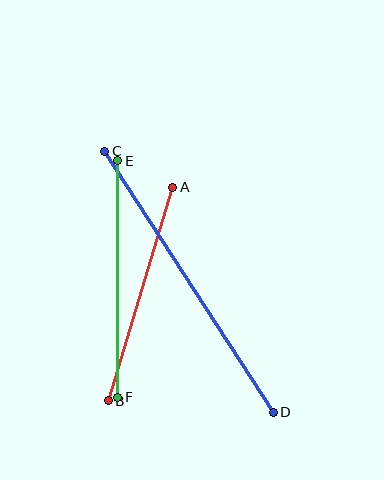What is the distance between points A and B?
The distance is approximately 223 pixels.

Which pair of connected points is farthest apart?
Points C and D are farthest apart.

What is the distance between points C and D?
The distance is approximately 311 pixels.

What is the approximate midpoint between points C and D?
The midpoint is at approximately (189, 282) pixels.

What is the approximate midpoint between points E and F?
The midpoint is at approximately (118, 279) pixels.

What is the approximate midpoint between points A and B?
The midpoint is at approximately (140, 294) pixels.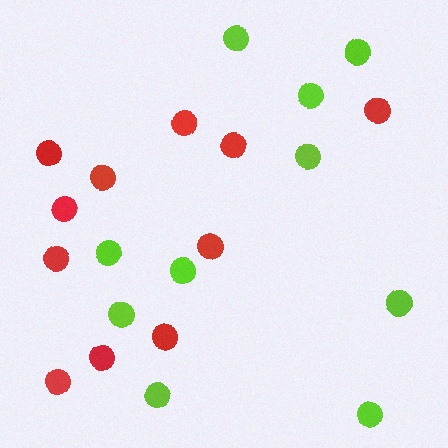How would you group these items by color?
There are 2 groups: one group of red circles (11) and one group of lime circles (10).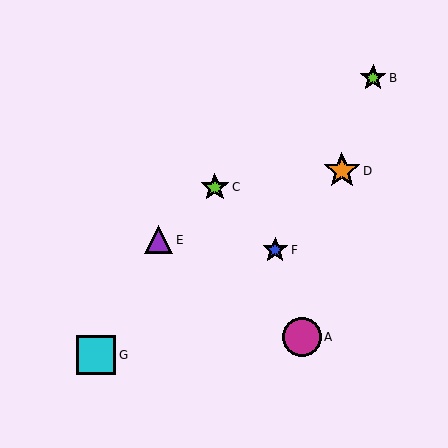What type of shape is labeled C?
Shape C is a lime star.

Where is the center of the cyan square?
The center of the cyan square is at (96, 355).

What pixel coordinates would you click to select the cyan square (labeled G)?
Click at (96, 355) to select the cyan square G.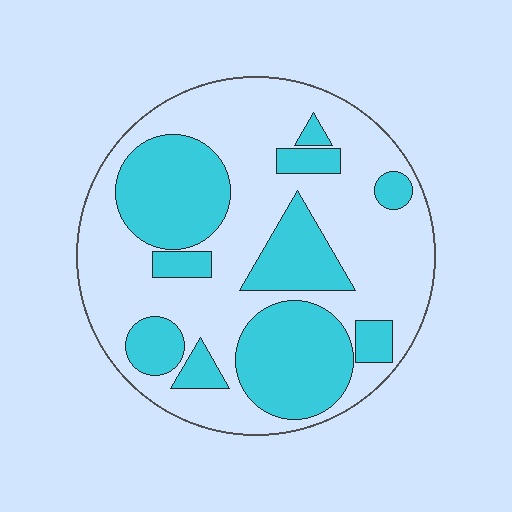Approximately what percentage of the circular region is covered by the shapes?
Approximately 40%.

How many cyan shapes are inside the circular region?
10.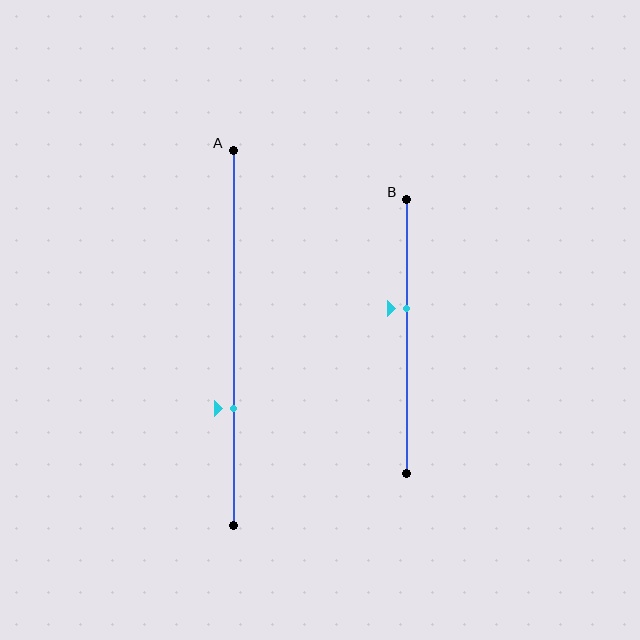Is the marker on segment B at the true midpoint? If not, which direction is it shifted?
No, the marker on segment B is shifted upward by about 10% of the segment length.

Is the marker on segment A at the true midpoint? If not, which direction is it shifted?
No, the marker on segment A is shifted downward by about 19% of the segment length.